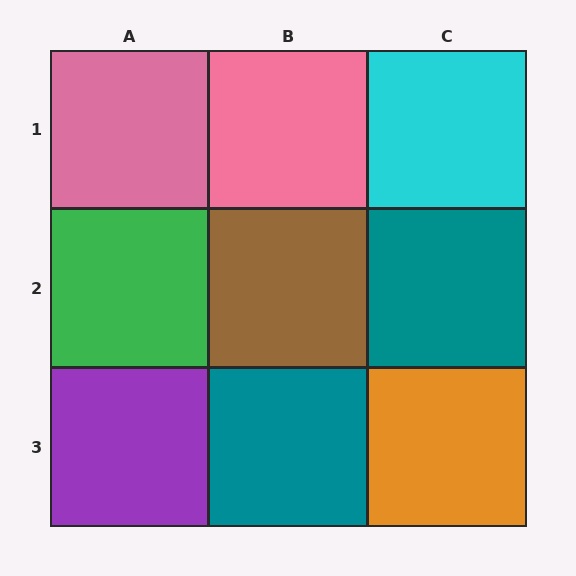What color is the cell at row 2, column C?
Teal.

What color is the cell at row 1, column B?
Pink.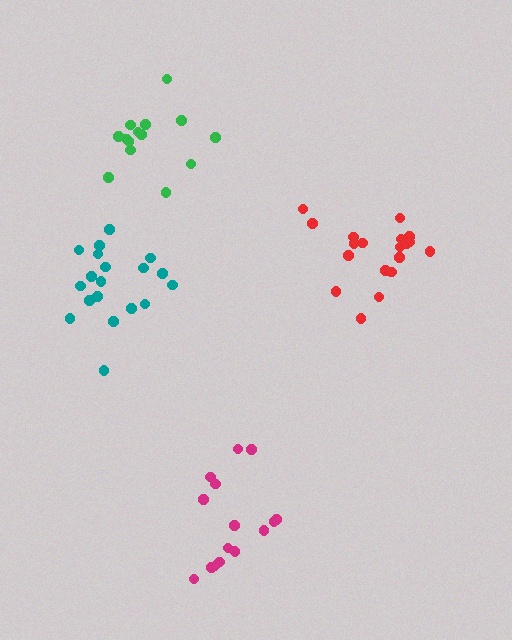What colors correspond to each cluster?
The clusters are colored: magenta, teal, red, green.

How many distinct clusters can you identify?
There are 4 distinct clusters.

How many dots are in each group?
Group 1: 15 dots, Group 2: 19 dots, Group 3: 19 dots, Group 4: 14 dots (67 total).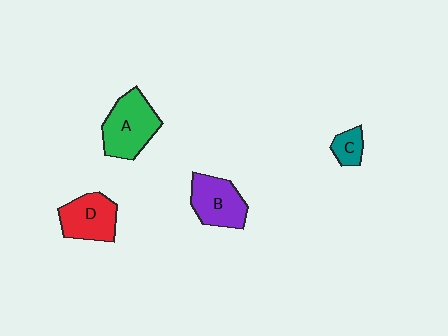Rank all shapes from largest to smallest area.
From largest to smallest: A (green), B (purple), D (red), C (teal).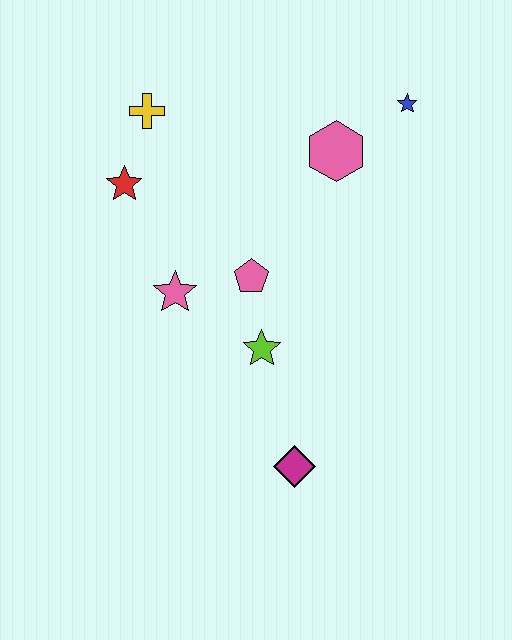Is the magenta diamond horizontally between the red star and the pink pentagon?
No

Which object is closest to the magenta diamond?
The lime star is closest to the magenta diamond.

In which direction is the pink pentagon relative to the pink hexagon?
The pink pentagon is below the pink hexagon.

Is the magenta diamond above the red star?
No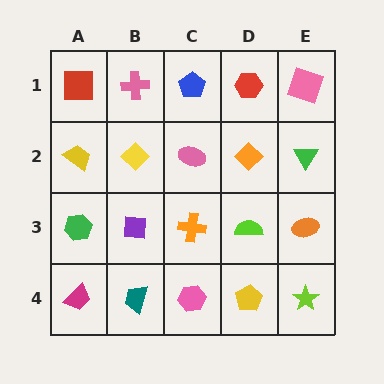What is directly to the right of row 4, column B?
A pink hexagon.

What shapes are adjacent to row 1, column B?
A yellow diamond (row 2, column B), a red square (row 1, column A), a blue pentagon (row 1, column C).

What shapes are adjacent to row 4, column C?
An orange cross (row 3, column C), a teal trapezoid (row 4, column B), a yellow pentagon (row 4, column D).